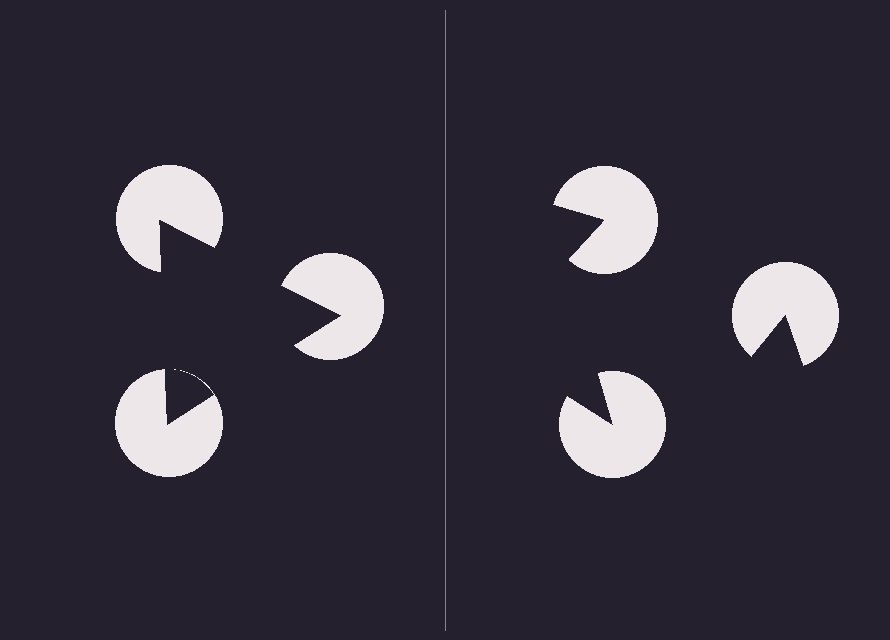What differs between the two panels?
The pac-man discs are positioned identically on both sides; only the wedge orientations differ. On the left they align to a triangle; on the right they are misaligned.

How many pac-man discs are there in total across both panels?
6 — 3 on each side.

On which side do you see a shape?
An illusory triangle appears on the left side. On the right side the wedge cuts are rotated, so no coherent shape forms.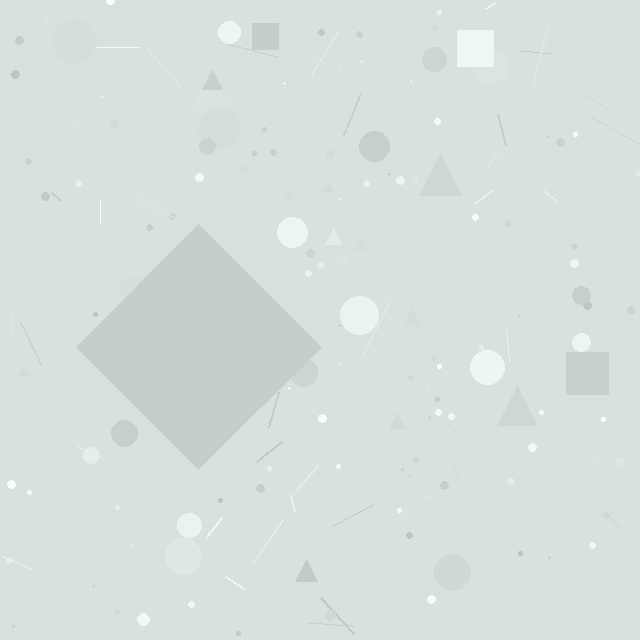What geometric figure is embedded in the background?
A diamond is embedded in the background.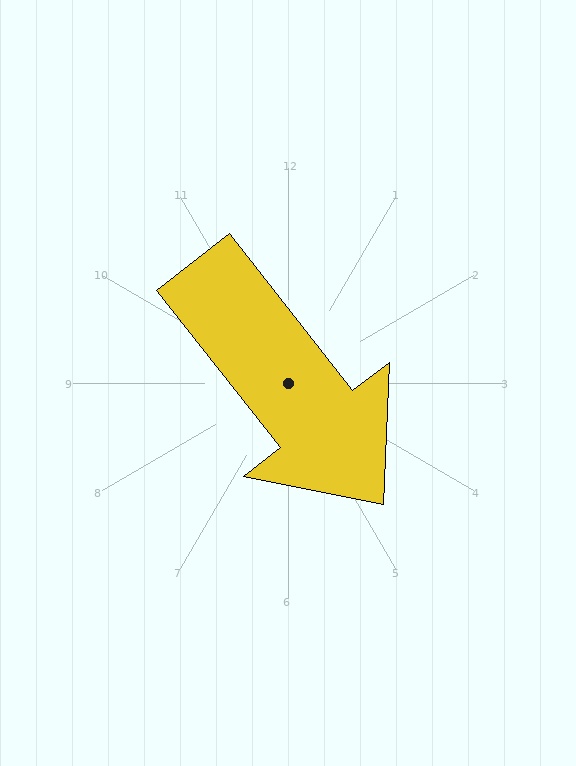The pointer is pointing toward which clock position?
Roughly 5 o'clock.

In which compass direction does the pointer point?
Southeast.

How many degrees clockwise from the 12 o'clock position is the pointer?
Approximately 142 degrees.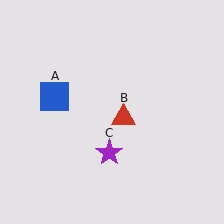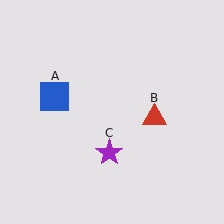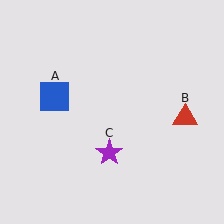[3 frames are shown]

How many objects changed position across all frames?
1 object changed position: red triangle (object B).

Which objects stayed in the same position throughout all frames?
Blue square (object A) and purple star (object C) remained stationary.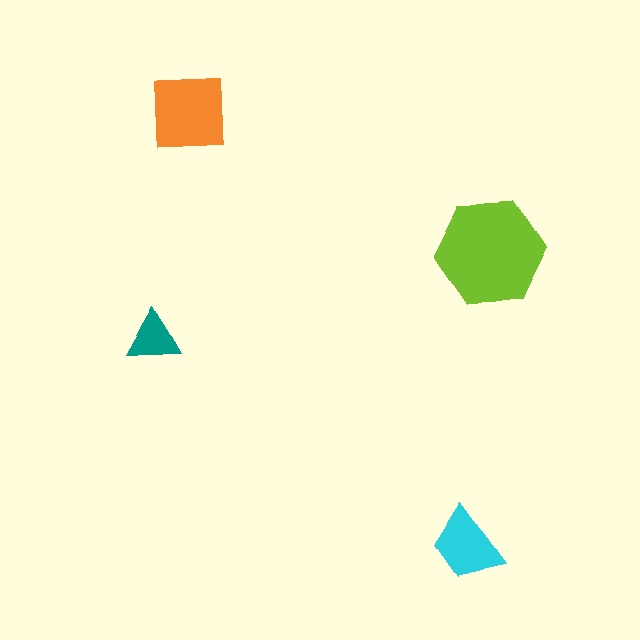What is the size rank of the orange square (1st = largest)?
2nd.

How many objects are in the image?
There are 4 objects in the image.